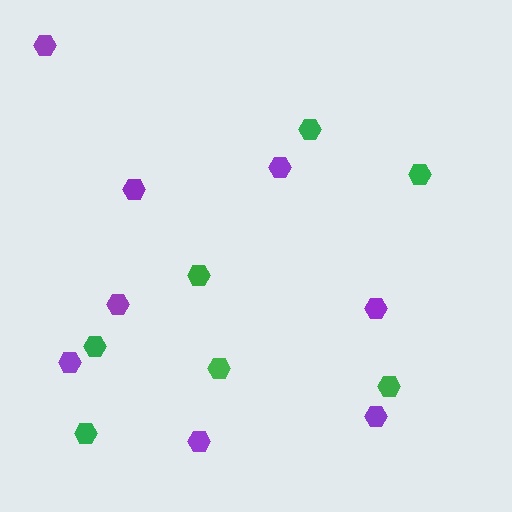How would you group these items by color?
There are 2 groups: one group of green hexagons (7) and one group of purple hexagons (8).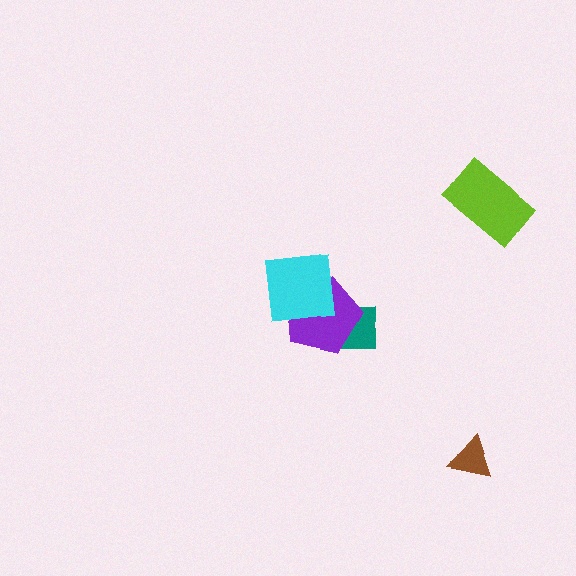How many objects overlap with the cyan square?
1 object overlaps with the cyan square.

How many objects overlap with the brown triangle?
0 objects overlap with the brown triangle.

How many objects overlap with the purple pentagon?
2 objects overlap with the purple pentagon.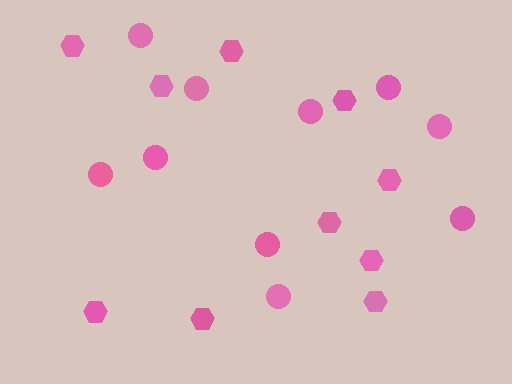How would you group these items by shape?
There are 2 groups: one group of circles (10) and one group of hexagons (10).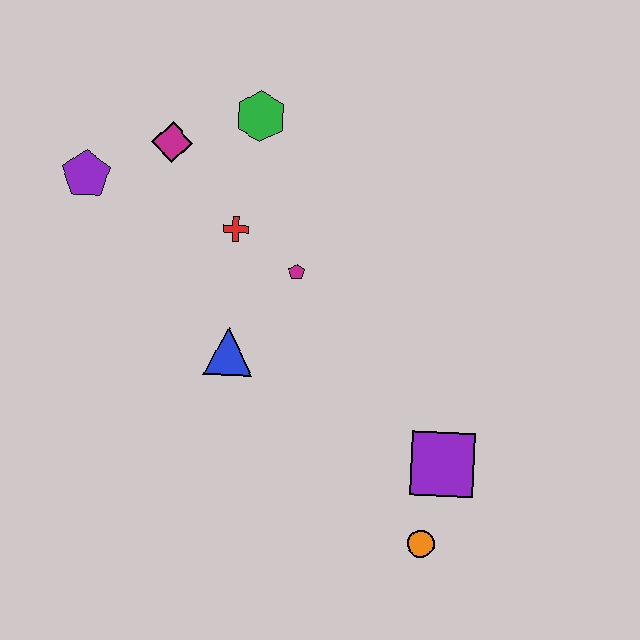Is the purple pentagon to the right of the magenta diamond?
No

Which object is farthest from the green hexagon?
The orange circle is farthest from the green hexagon.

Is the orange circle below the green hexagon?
Yes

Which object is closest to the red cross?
The magenta pentagon is closest to the red cross.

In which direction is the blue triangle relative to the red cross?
The blue triangle is below the red cross.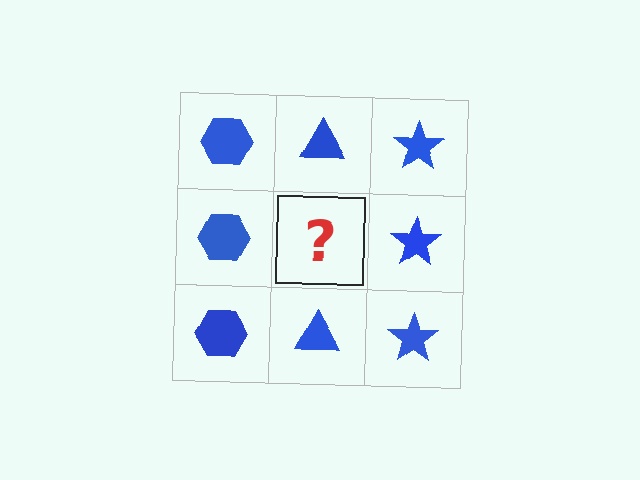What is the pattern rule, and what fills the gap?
The rule is that each column has a consistent shape. The gap should be filled with a blue triangle.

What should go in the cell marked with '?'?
The missing cell should contain a blue triangle.